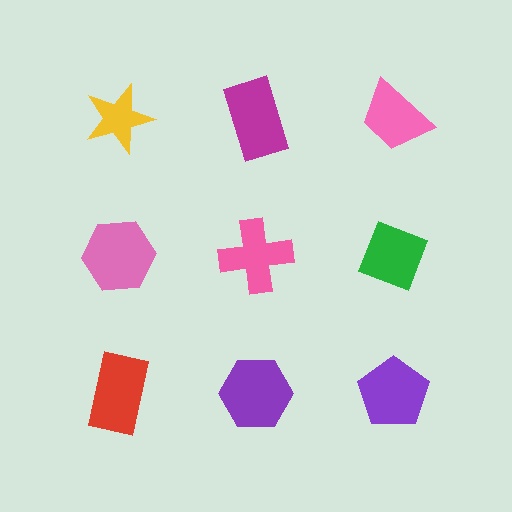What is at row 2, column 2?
A pink cross.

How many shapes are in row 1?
3 shapes.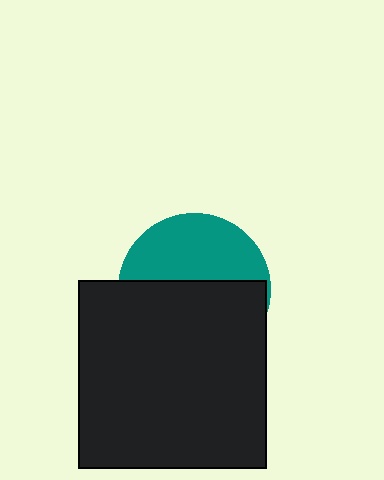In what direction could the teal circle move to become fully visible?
The teal circle could move up. That would shift it out from behind the black square entirely.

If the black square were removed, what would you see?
You would see the complete teal circle.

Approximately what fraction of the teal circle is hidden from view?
Roughly 58% of the teal circle is hidden behind the black square.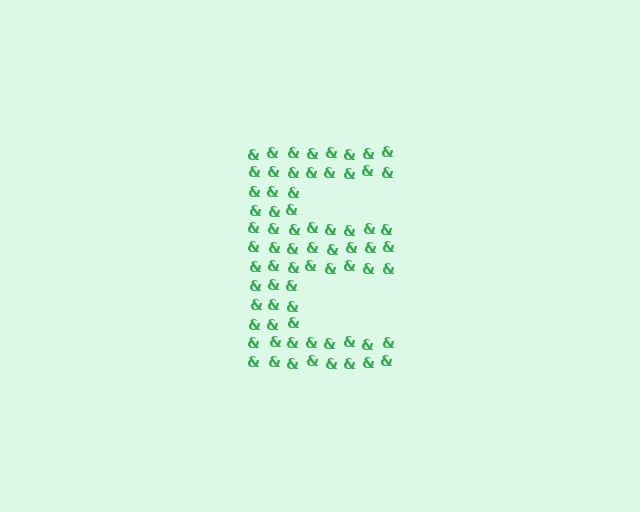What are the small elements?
The small elements are ampersands.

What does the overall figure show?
The overall figure shows the letter E.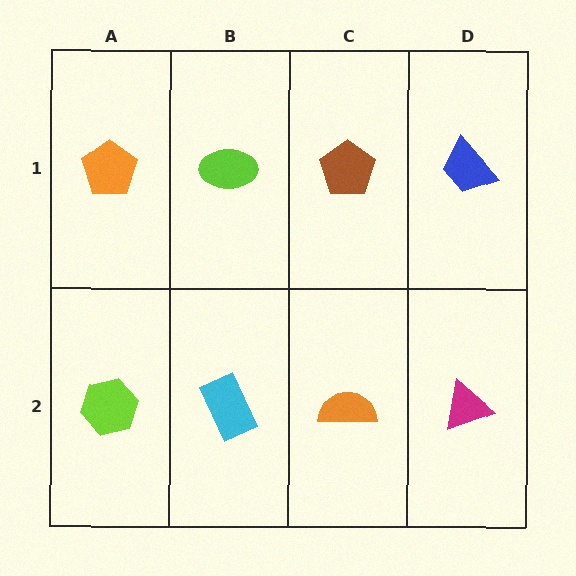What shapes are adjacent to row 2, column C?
A brown pentagon (row 1, column C), a cyan rectangle (row 2, column B), a magenta triangle (row 2, column D).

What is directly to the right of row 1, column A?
A lime ellipse.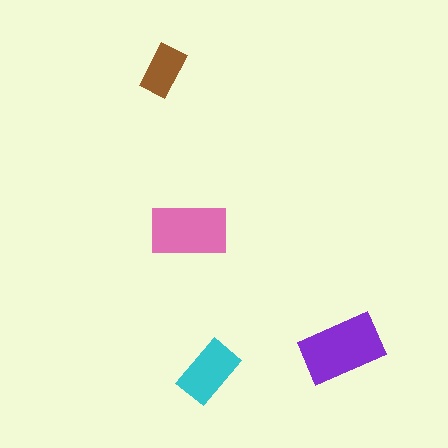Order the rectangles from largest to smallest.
the purple one, the pink one, the cyan one, the brown one.